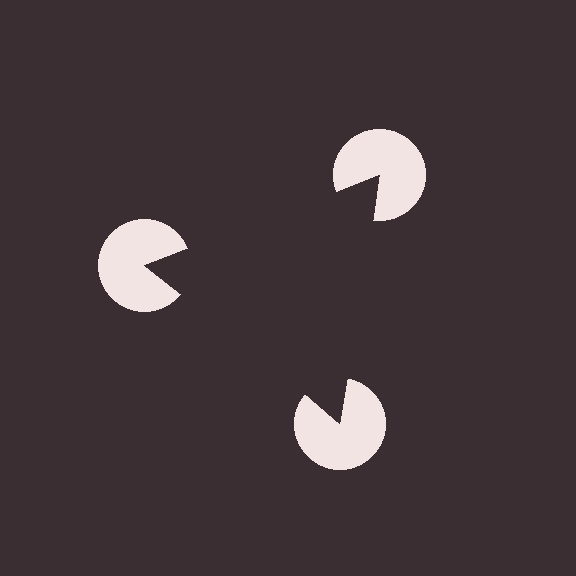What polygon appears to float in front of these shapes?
An illusory triangle — its edges are inferred from the aligned wedge cuts in the pac-man discs, not physically drawn.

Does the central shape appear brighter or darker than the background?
It typically appears slightly darker than the background, even though no actual brightness change is drawn.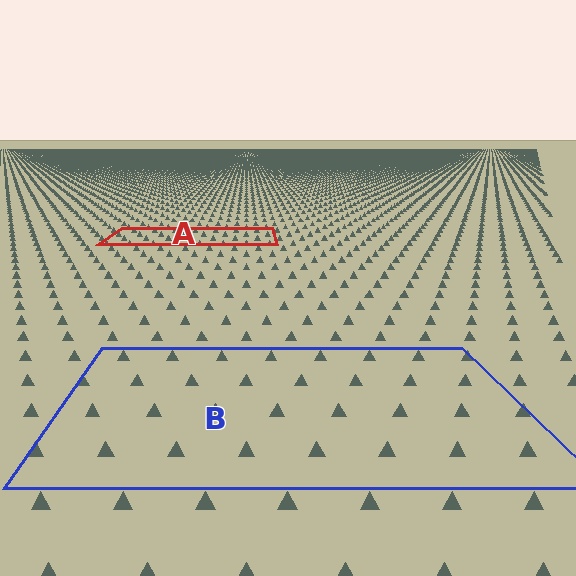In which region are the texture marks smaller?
The texture marks are smaller in region A, because it is farther away.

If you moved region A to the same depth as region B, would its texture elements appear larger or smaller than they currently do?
They would appear larger. At a closer depth, the same texture elements are projected at a bigger on-screen size.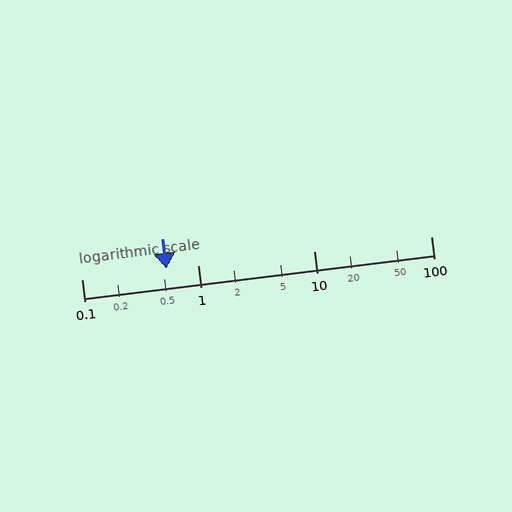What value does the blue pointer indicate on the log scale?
The pointer indicates approximately 0.54.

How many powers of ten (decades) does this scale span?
The scale spans 3 decades, from 0.1 to 100.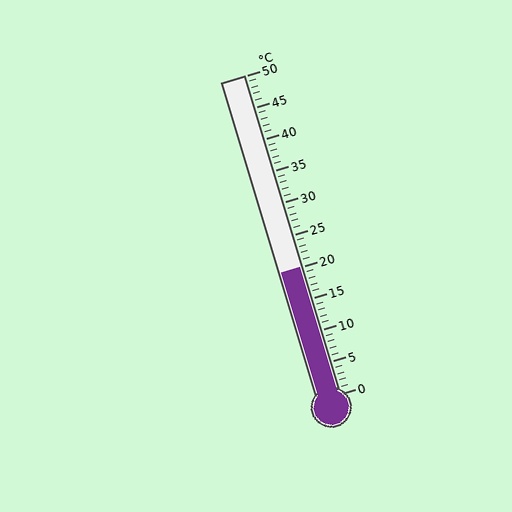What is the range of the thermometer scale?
The thermometer scale ranges from 0°C to 50°C.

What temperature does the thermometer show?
The thermometer shows approximately 20°C.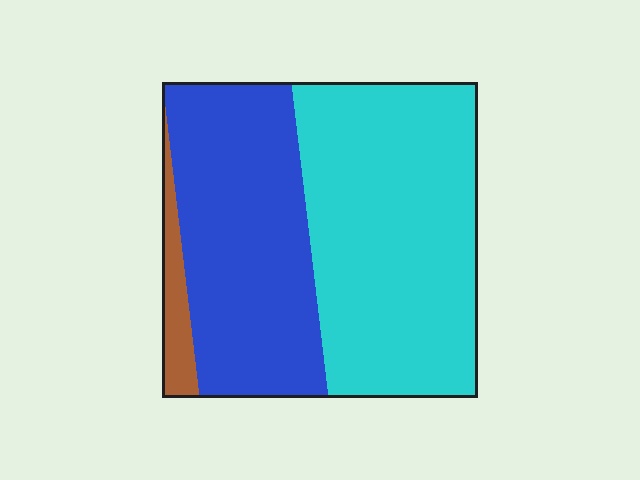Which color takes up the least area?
Brown, at roughly 5%.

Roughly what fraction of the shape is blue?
Blue takes up about two fifths (2/5) of the shape.